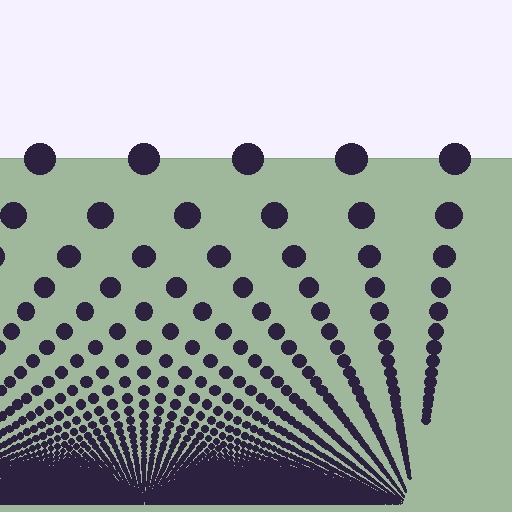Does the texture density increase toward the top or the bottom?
Density increases toward the bottom.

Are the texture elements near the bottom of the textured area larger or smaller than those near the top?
Smaller. The gradient is inverted — elements near the bottom are smaller and denser.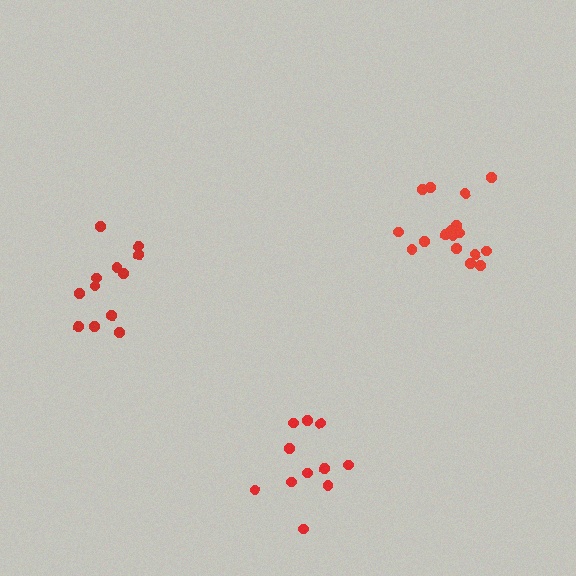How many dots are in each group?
Group 1: 11 dots, Group 2: 12 dots, Group 3: 17 dots (40 total).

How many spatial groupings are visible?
There are 3 spatial groupings.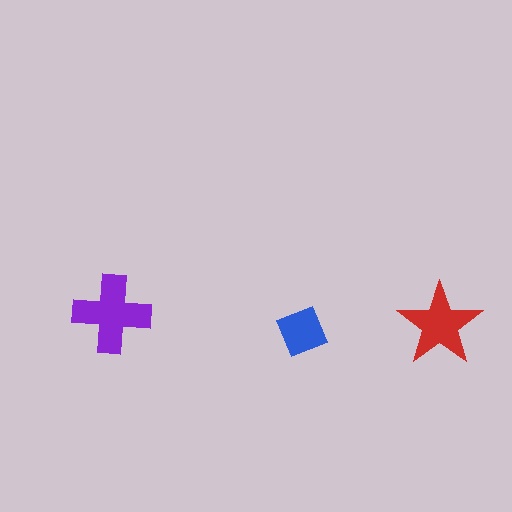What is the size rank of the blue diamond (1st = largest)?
3rd.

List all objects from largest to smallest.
The purple cross, the red star, the blue diamond.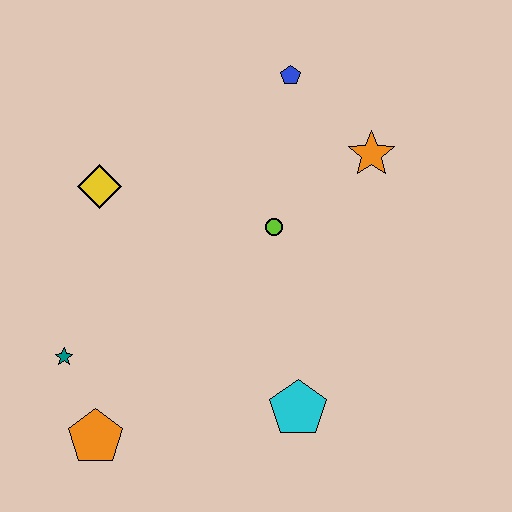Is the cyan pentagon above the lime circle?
No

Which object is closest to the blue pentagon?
The orange star is closest to the blue pentagon.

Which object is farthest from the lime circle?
The orange pentagon is farthest from the lime circle.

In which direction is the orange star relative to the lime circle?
The orange star is to the right of the lime circle.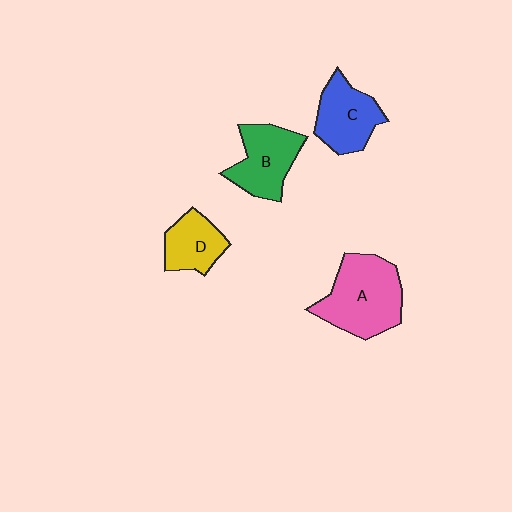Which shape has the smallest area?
Shape D (yellow).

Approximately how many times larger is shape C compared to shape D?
Approximately 1.3 times.